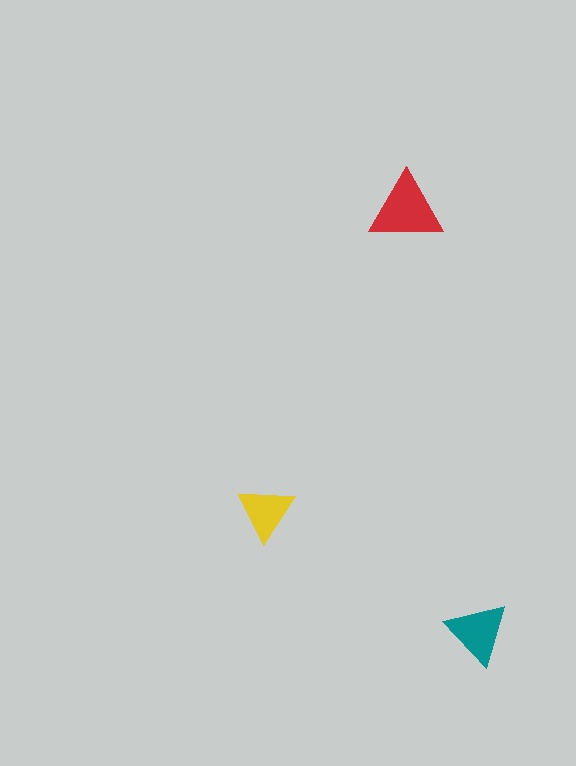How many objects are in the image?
There are 3 objects in the image.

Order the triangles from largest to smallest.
the red one, the teal one, the yellow one.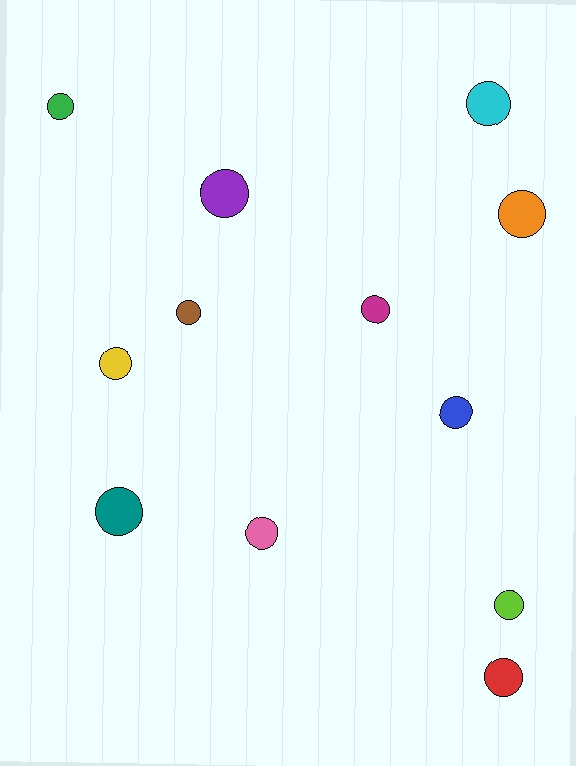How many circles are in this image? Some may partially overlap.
There are 12 circles.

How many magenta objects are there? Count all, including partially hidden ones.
There is 1 magenta object.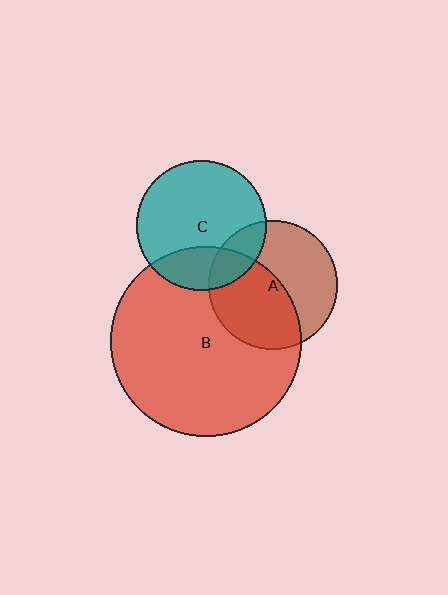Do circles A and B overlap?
Yes.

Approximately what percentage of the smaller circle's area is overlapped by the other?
Approximately 50%.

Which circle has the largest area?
Circle B (red).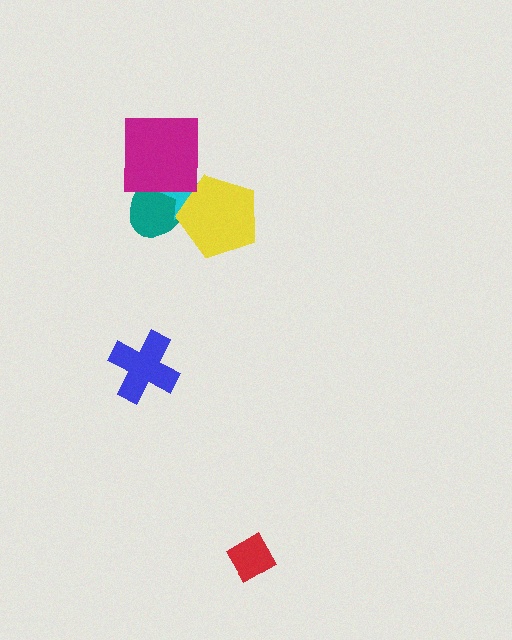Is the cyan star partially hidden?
Yes, it is partially covered by another shape.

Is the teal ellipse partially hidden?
Yes, it is partially covered by another shape.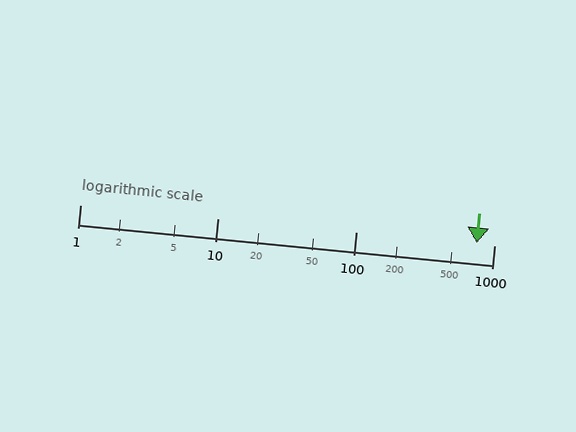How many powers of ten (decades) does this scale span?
The scale spans 3 decades, from 1 to 1000.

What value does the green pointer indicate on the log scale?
The pointer indicates approximately 750.